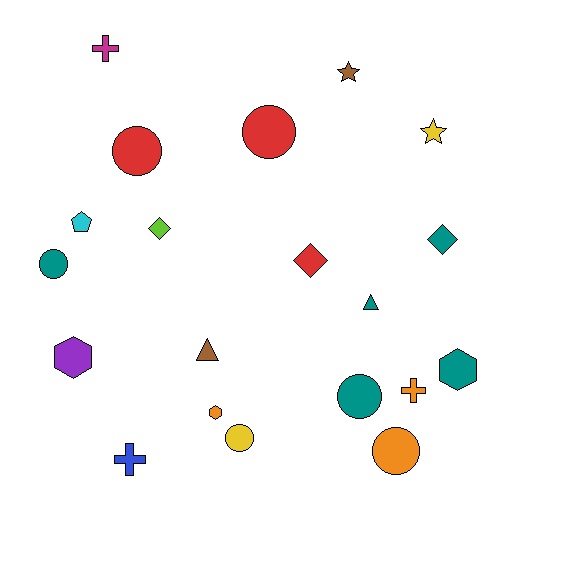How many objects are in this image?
There are 20 objects.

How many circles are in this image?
There are 6 circles.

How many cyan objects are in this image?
There is 1 cyan object.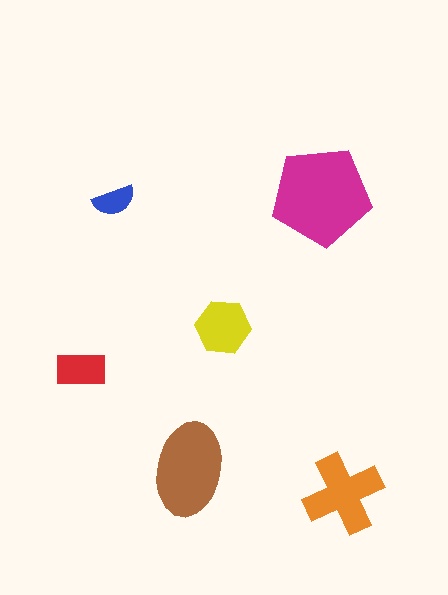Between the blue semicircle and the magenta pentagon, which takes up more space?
The magenta pentagon.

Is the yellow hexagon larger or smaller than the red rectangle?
Larger.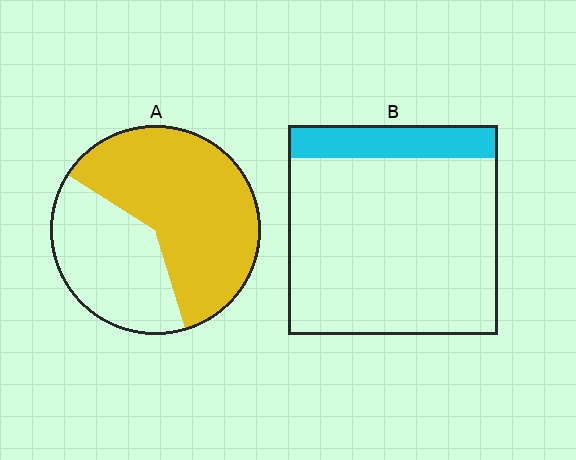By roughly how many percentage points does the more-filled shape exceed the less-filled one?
By roughly 45 percentage points (A over B).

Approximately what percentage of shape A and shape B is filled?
A is approximately 60% and B is approximately 15%.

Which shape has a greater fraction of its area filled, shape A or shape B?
Shape A.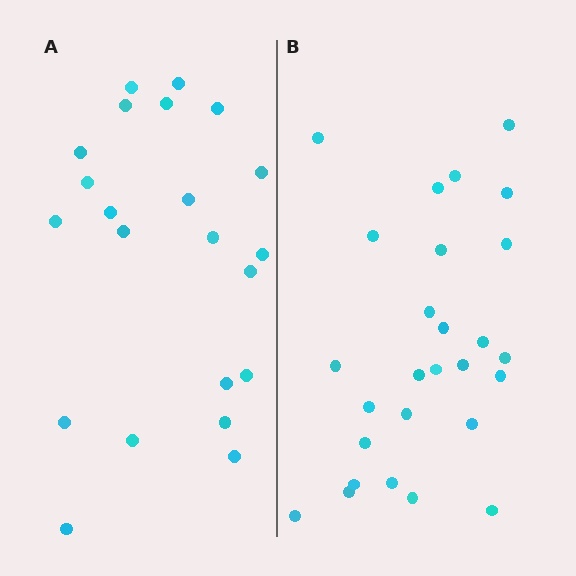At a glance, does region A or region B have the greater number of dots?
Region B (the right region) has more dots.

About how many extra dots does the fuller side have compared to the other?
Region B has about 5 more dots than region A.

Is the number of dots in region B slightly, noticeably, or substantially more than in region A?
Region B has only slightly more — the two regions are fairly close. The ratio is roughly 1.2 to 1.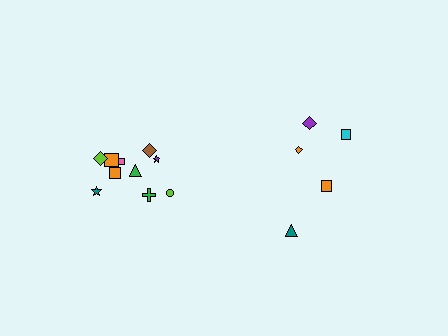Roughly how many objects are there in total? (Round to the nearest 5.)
Roughly 15 objects in total.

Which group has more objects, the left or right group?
The left group.